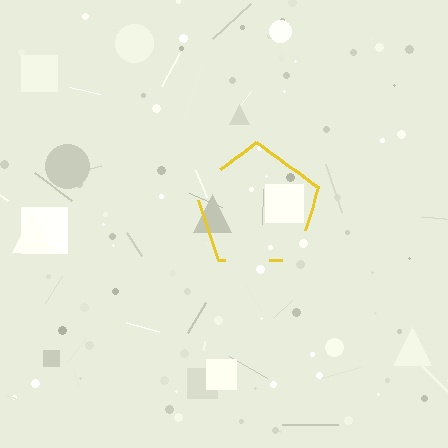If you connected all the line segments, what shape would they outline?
They would outline a pentagon.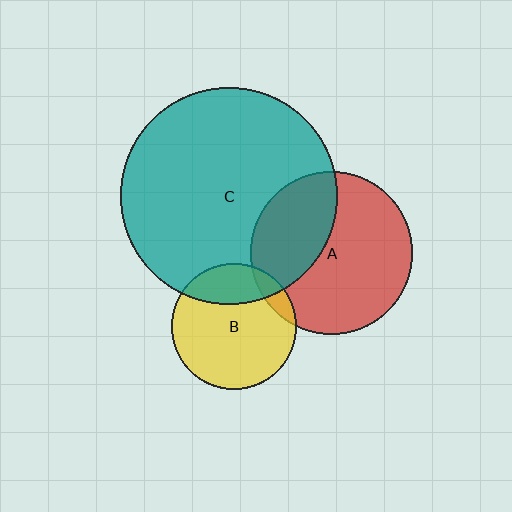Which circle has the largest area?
Circle C (teal).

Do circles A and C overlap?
Yes.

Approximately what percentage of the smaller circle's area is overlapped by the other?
Approximately 35%.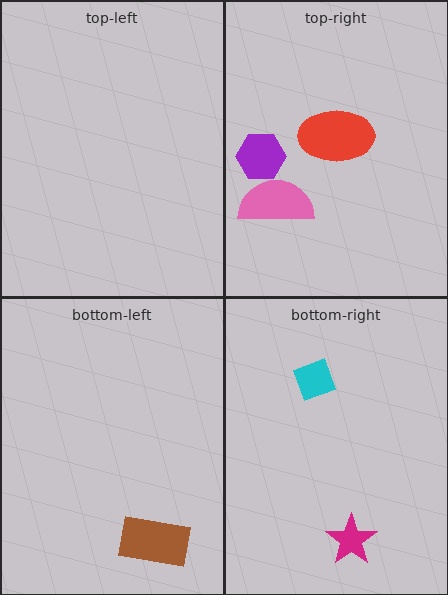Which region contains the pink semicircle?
The top-right region.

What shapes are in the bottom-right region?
The cyan diamond, the magenta star.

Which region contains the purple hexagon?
The top-right region.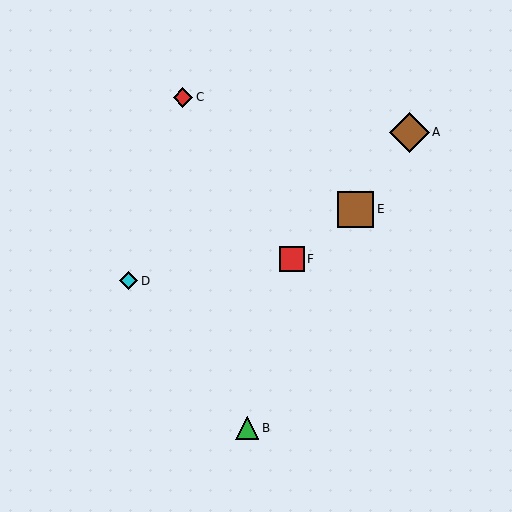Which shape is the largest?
The brown diamond (labeled A) is the largest.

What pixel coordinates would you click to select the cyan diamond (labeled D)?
Click at (129, 281) to select the cyan diamond D.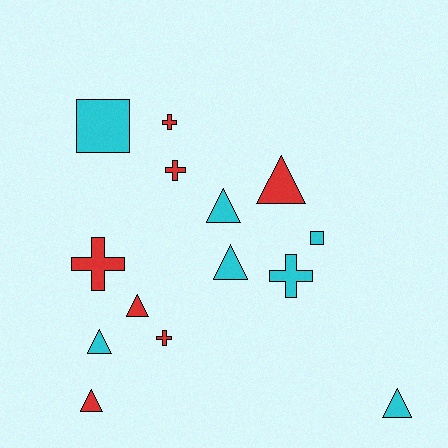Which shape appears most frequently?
Triangle, with 7 objects.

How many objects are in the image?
There are 14 objects.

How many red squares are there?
There are no red squares.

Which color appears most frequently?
Red, with 7 objects.